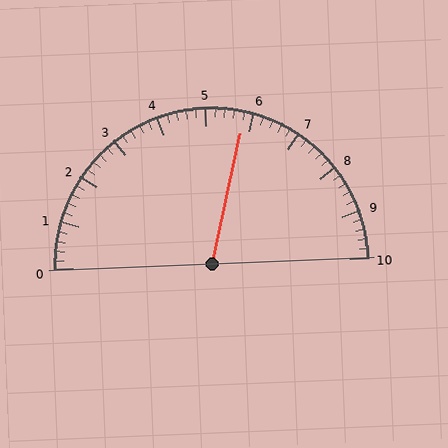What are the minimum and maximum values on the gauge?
The gauge ranges from 0 to 10.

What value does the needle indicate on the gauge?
The needle indicates approximately 5.8.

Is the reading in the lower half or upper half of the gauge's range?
The reading is in the upper half of the range (0 to 10).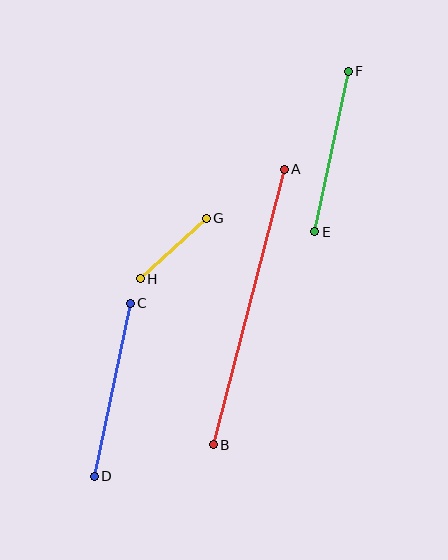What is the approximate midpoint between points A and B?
The midpoint is at approximately (249, 307) pixels.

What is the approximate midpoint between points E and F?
The midpoint is at approximately (331, 151) pixels.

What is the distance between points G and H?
The distance is approximately 90 pixels.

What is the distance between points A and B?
The distance is approximately 285 pixels.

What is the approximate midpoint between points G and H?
The midpoint is at approximately (173, 249) pixels.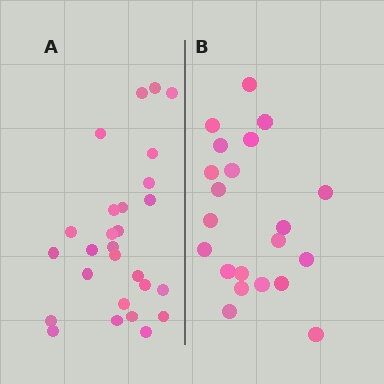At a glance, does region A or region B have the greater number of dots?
Region A (the left region) has more dots.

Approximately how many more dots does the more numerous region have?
Region A has about 6 more dots than region B.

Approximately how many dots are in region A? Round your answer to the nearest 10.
About 30 dots. (The exact count is 27, which rounds to 30.)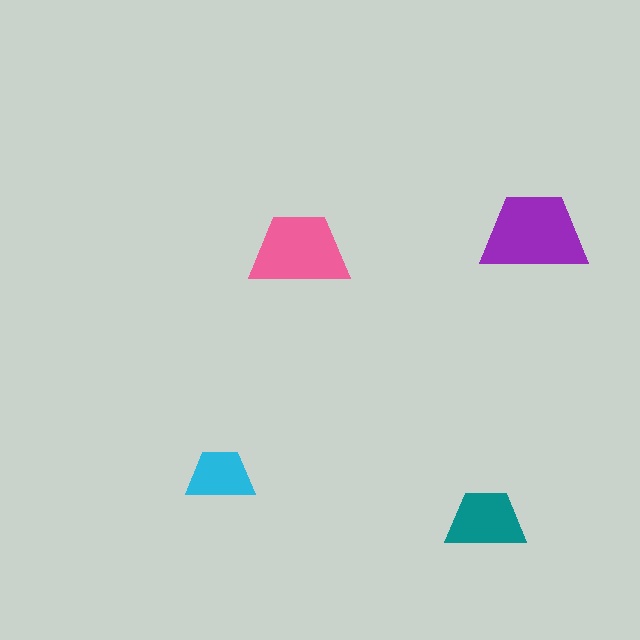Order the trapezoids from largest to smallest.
the purple one, the pink one, the teal one, the cyan one.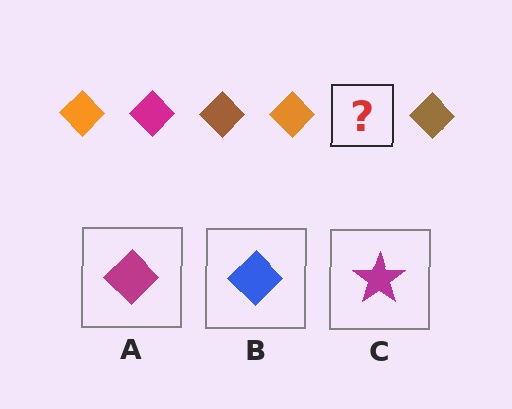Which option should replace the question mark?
Option A.